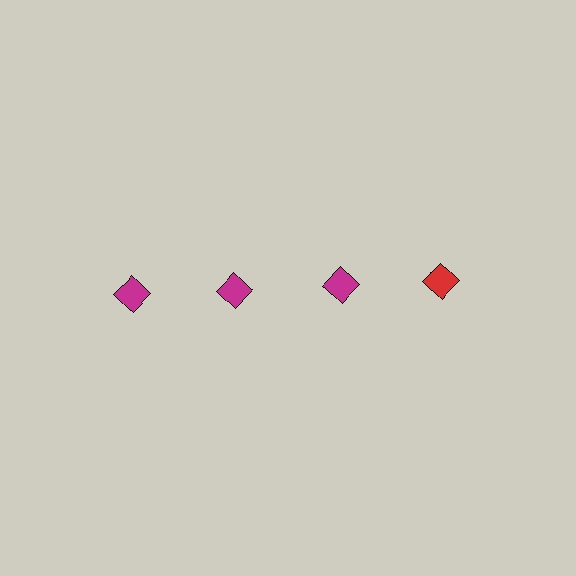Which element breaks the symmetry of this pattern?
The red diamond in the top row, second from right column breaks the symmetry. All other shapes are magenta diamonds.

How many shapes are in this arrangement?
There are 4 shapes arranged in a grid pattern.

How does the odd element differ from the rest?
It has a different color: red instead of magenta.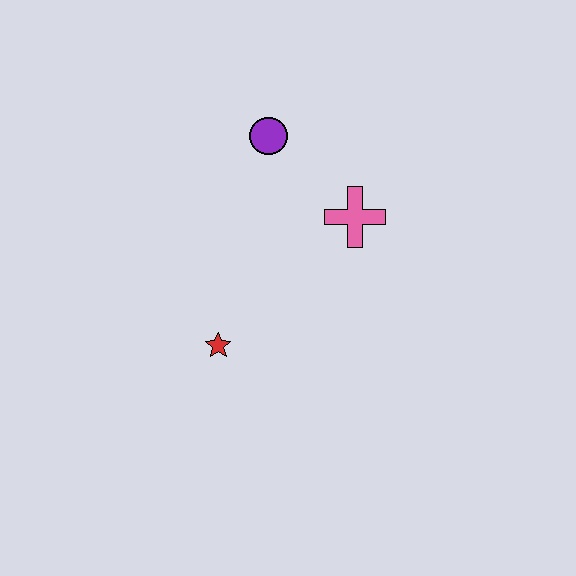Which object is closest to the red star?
The pink cross is closest to the red star.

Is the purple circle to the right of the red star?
Yes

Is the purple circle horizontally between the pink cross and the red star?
Yes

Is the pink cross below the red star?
No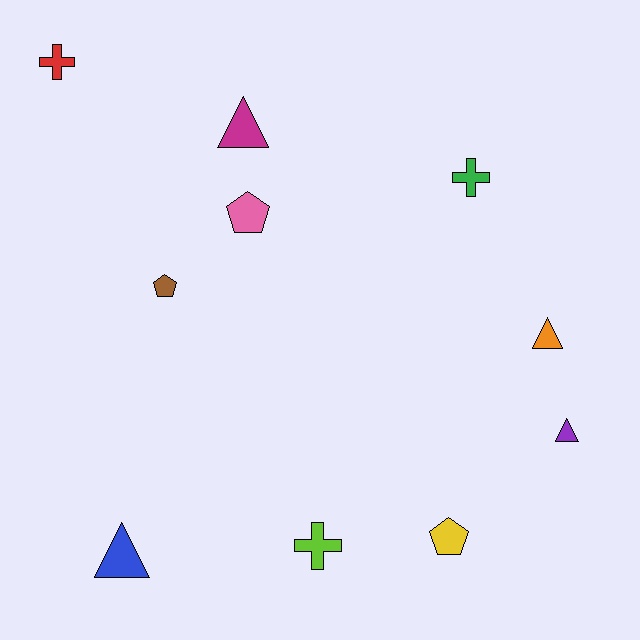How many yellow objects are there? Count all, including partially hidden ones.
There is 1 yellow object.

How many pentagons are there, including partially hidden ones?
There are 3 pentagons.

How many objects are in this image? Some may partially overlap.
There are 10 objects.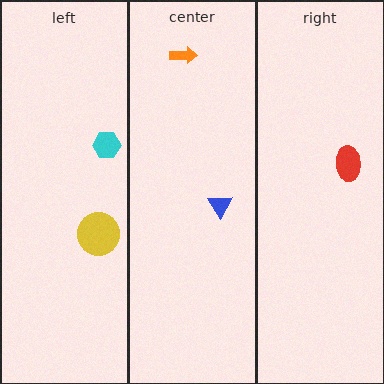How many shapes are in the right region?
1.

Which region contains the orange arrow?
The center region.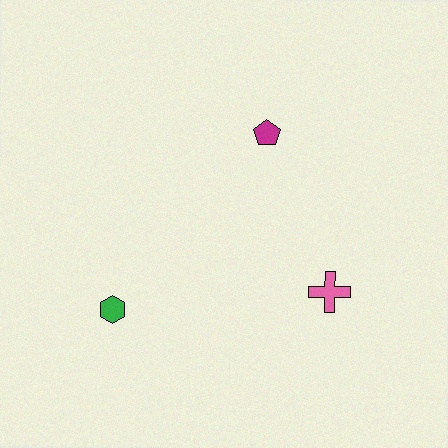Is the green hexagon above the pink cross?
No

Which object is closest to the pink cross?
The magenta pentagon is closest to the pink cross.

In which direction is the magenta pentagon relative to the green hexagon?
The magenta pentagon is above the green hexagon.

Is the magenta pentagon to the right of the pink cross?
No